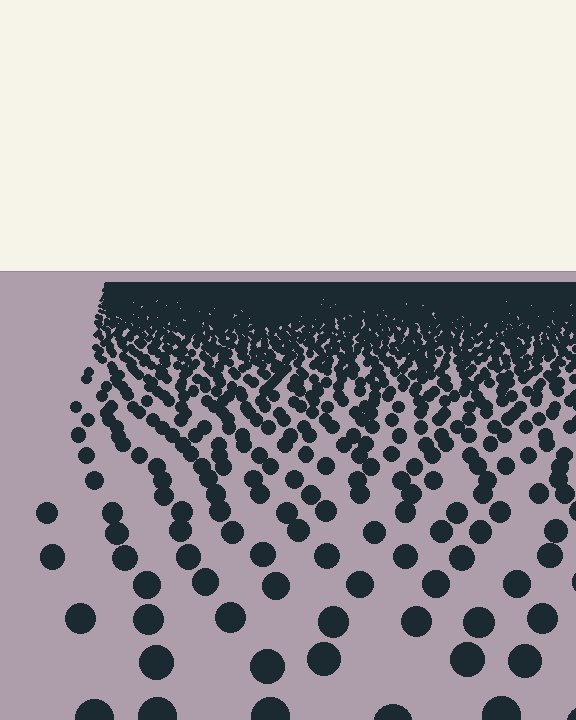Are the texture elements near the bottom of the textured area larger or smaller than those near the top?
Larger. Near the bottom, elements are closer to the viewer and appear at a bigger on-screen size.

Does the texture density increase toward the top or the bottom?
Density increases toward the top.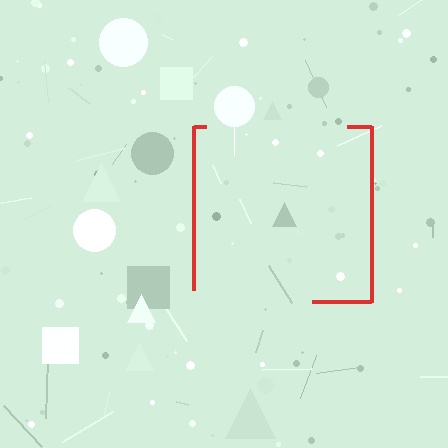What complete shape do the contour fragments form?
The contour fragments form a square.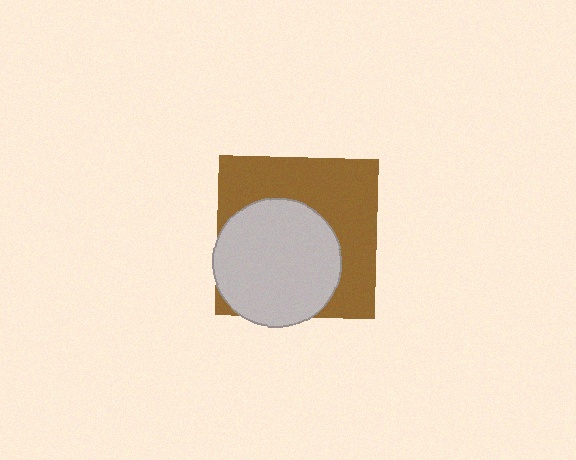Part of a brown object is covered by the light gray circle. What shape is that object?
It is a square.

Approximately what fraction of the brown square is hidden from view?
Roughly 49% of the brown square is hidden behind the light gray circle.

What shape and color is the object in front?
The object in front is a light gray circle.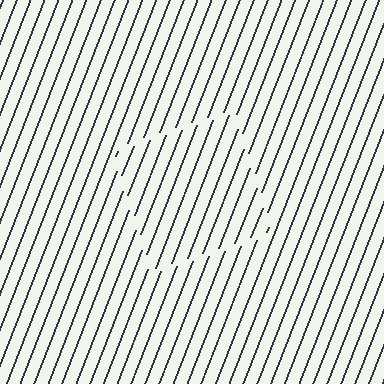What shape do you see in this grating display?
An illusory square. The interior of the shape contains the same grating, shifted by half a period — the contour is defined by the phase discontinuity where line-ends from the inner and outer gratings abut.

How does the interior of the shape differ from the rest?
The interior of the shape contains the same grating, shifted by half a period — the contour is defined by the phase discontinuity where line-ends from the inner and outer gratings abut.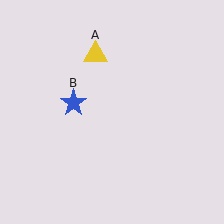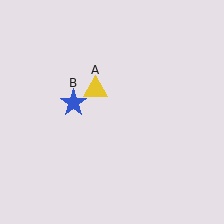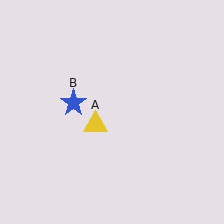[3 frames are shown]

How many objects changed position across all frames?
1 object changed position: yellow triangle (object A).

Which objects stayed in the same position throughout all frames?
Blue star (object B) remained stationary.